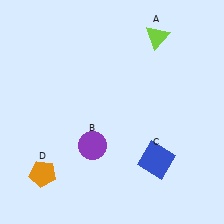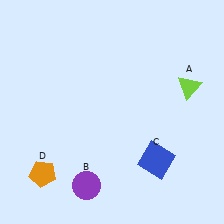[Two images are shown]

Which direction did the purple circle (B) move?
The purple circle (B) moved down.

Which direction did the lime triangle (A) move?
The lime triangle (A) moved down.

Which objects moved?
The objects that moved are: the lime triangle (A), the purple circle (B).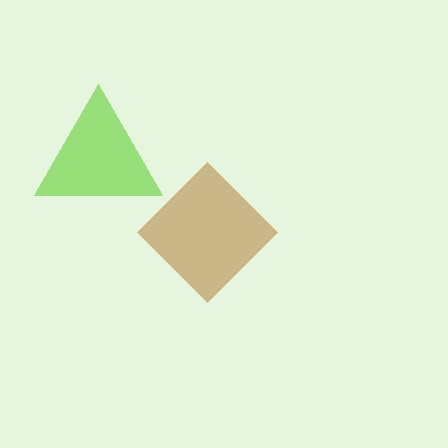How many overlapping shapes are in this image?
There are 2 overlapping shapes in the image.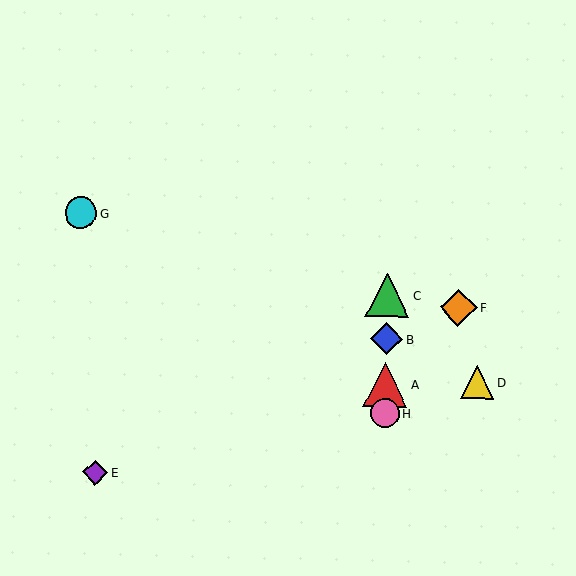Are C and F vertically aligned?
No, C is at x≈388 and F is at x≈458.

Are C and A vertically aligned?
Yes, both are at x≈388.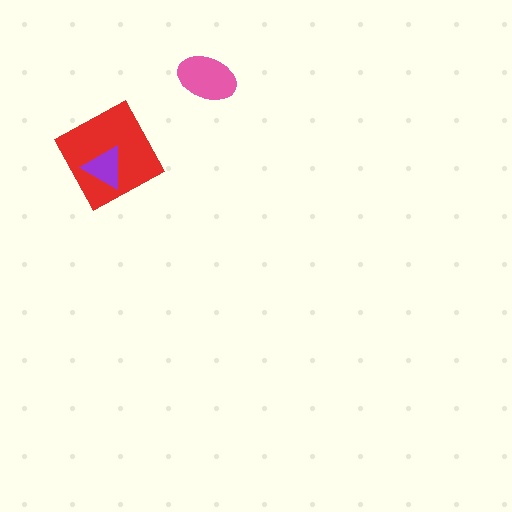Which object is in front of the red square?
The purple triangle is in front of the red square.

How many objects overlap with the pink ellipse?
0 objects overlap with the pink ellipse.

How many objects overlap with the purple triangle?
1 object overlaps with the purple triangle.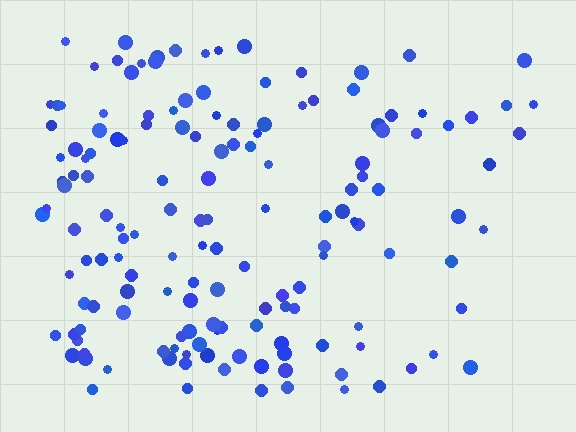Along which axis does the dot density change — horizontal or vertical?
Horizontal.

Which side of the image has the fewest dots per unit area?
The right.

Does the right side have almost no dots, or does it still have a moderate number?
Still a moderate number, just noticeably fewer than the left.